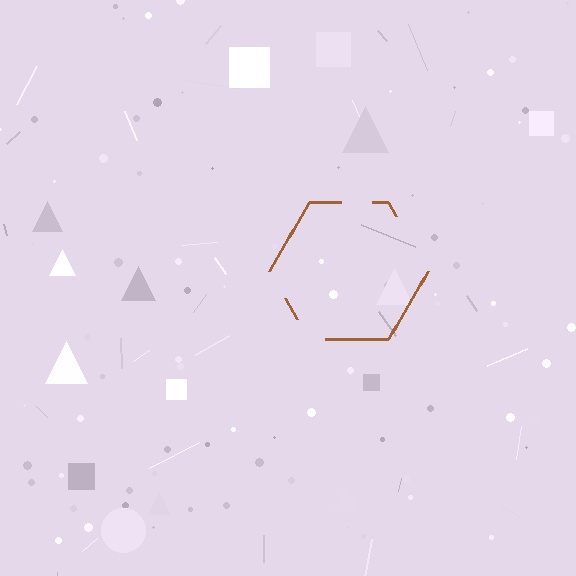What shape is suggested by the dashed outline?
The dashed outline suggests a hexagon.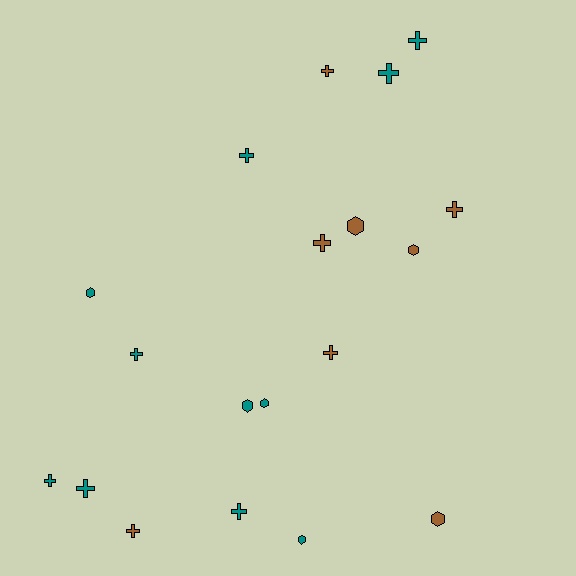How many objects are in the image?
There are 19 objects.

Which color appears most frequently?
Teal, with 11 objects.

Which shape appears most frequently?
Cross, with 12 objects.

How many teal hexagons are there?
There are 4 teal hexagons.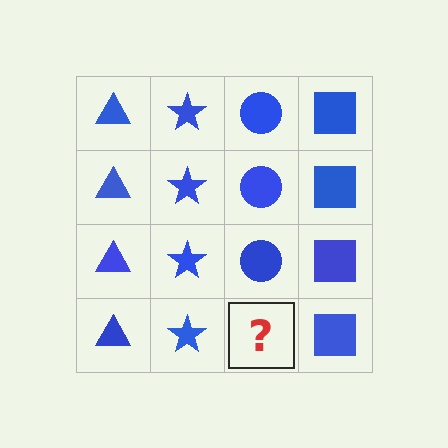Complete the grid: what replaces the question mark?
The question mark should be replaced with a blue circle.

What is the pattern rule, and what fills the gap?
The rule is that each column has a consistent shape. The gap should be filled with a blue circle.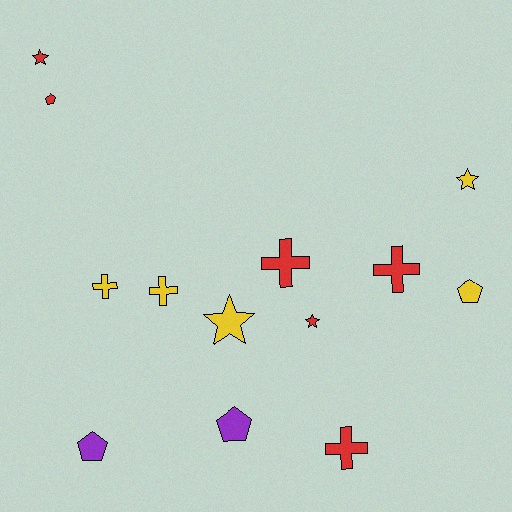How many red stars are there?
There are 2 red stars.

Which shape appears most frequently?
Cross, with 5 objects.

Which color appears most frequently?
Red, with 6 objects.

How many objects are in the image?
There are 13 objects.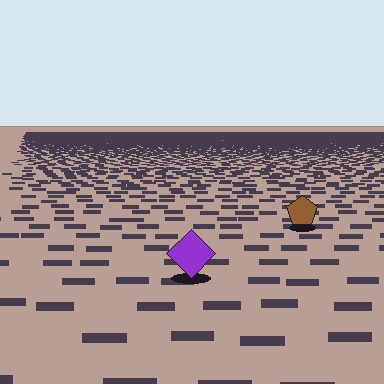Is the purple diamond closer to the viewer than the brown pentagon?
Yes. The purple diamond is closer — you can tell from the texture gradient: the ground texture is coarser near it.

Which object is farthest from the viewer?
The brown pentagon is farthest from the viewer. It appears smaller and the ground texture around it is denser.